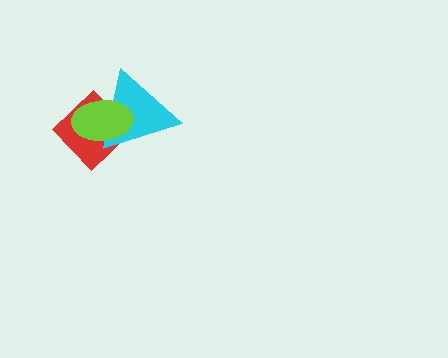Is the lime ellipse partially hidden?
No, no other shape covers it.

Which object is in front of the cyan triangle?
The lime ellipse is in front of the cyan triangle.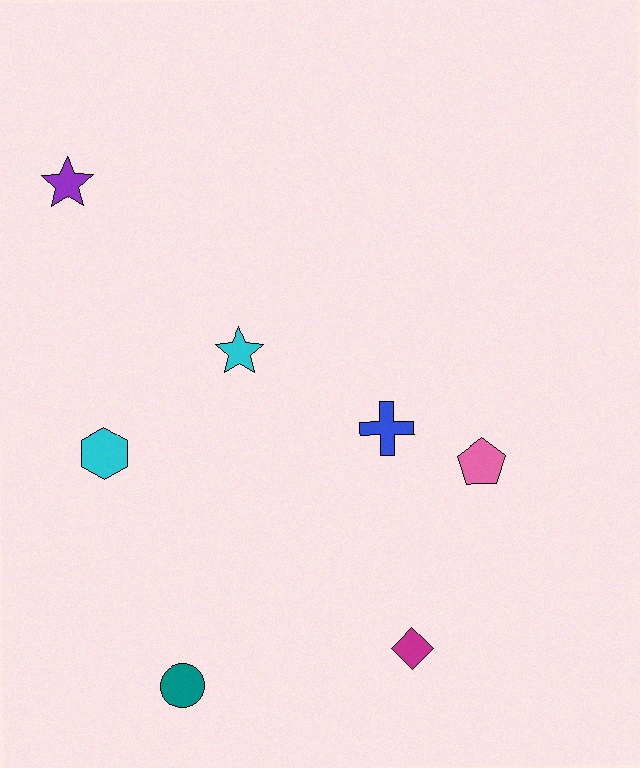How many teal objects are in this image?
There is 1 teal object.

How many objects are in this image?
There are 7 objects.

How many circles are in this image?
There is 1 circle.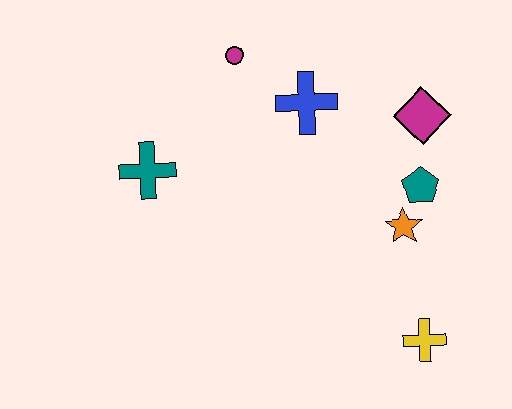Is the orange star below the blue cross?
Yes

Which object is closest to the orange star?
The teal pentagon is closest to the orange star.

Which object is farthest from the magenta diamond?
The teal cross is farthest from the magenta diamond.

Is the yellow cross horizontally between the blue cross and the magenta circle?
No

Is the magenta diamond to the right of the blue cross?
Yes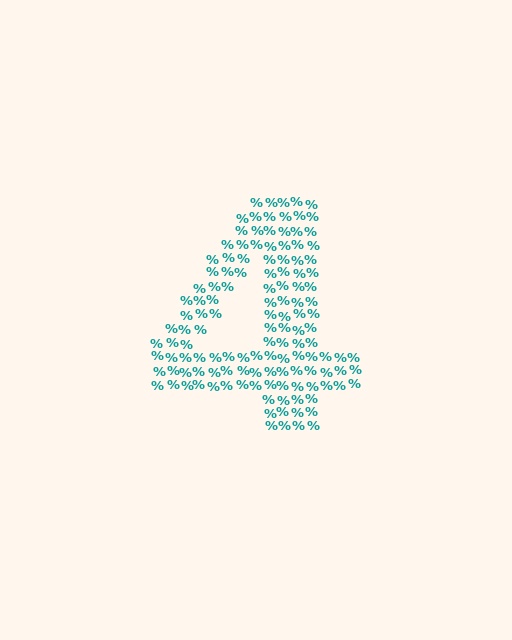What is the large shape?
The large shape is the digit 4.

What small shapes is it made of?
It is made of small percent signs.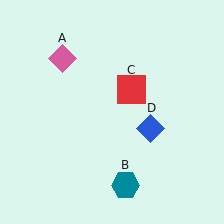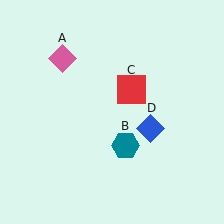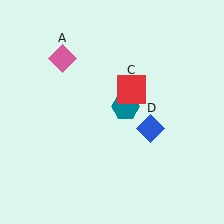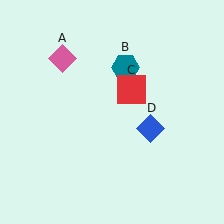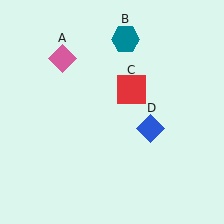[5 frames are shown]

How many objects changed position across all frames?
1 object changed position: teal hexagon (object B).